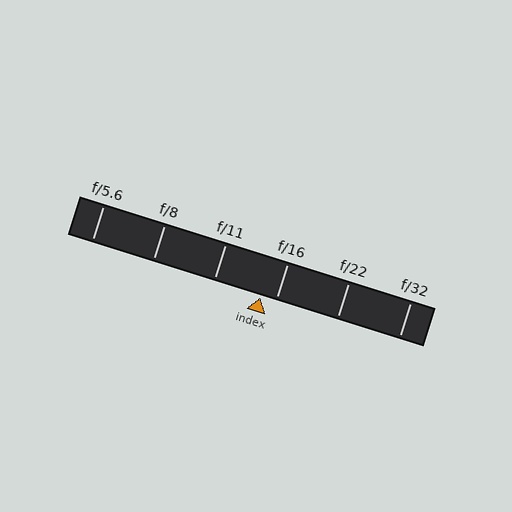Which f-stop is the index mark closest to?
The index mark is closest to f/16.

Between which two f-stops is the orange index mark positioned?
The index mark is between f/11 and f/16.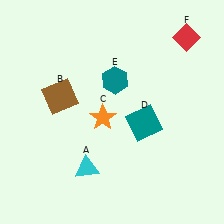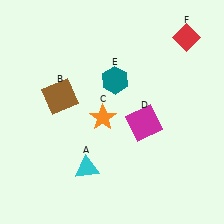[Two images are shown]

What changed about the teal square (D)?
In Image 1, D is teal. In Image 2, it changed to magenta.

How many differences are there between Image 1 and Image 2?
There is 1 difference between the two images.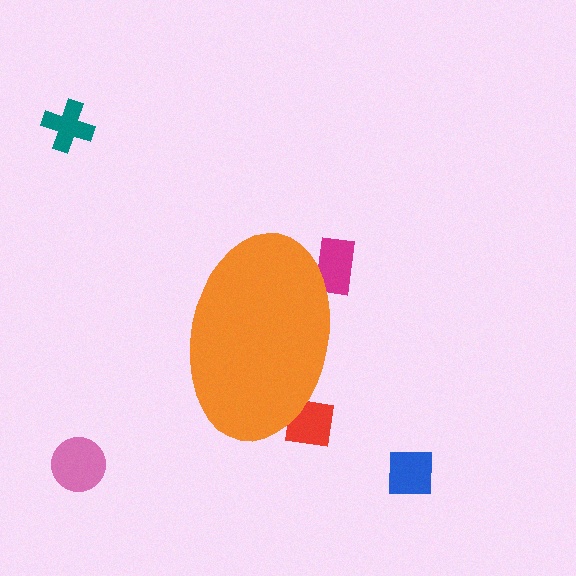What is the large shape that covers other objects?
An orange ellipse.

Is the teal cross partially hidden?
No, the teal cross is fully visible.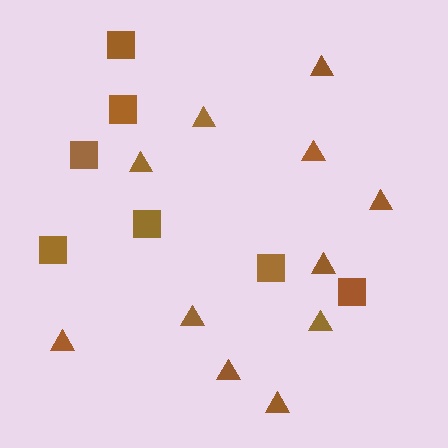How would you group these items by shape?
There are 2 groups: one group of squares (7) and one group of triangles (11).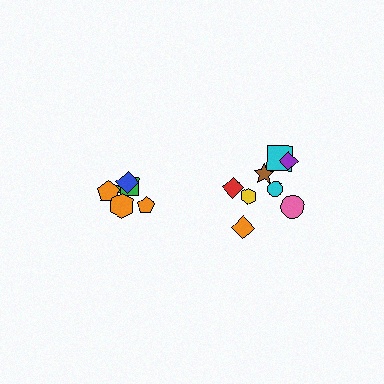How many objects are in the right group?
There are 8 objects.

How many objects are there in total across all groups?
There are 14 objects.